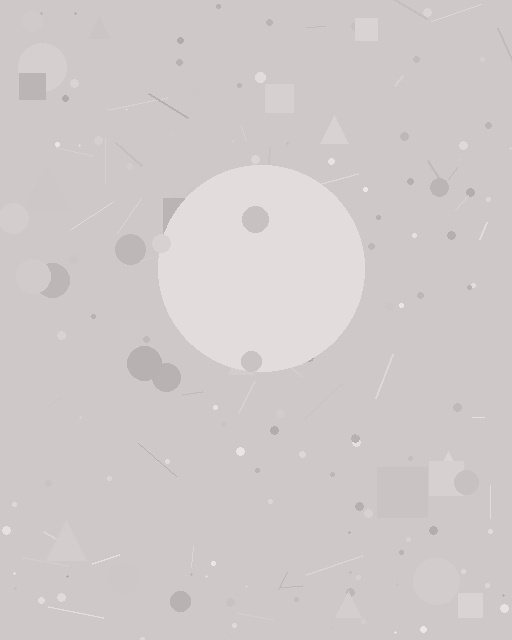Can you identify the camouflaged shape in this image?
The camouflaged shape is a circle.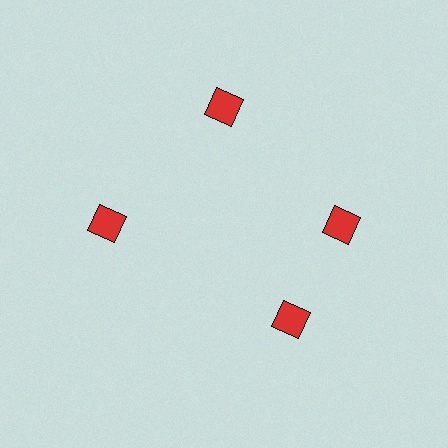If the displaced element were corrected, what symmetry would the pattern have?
It would have 4-fold rotational symmetry — the pattern would map onto itself every 90 degrees.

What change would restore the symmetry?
The symmetry would be restored by rotating it back into even spacing with its neighbors so that all 4 squares sit at equal angles and equal distance from the center.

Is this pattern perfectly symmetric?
No. The 4 red squares are arranged in a ring, but one element near the 6 o'clock position is rotated out of alignment along the ring, breaking the 4-fold rotational symmetry.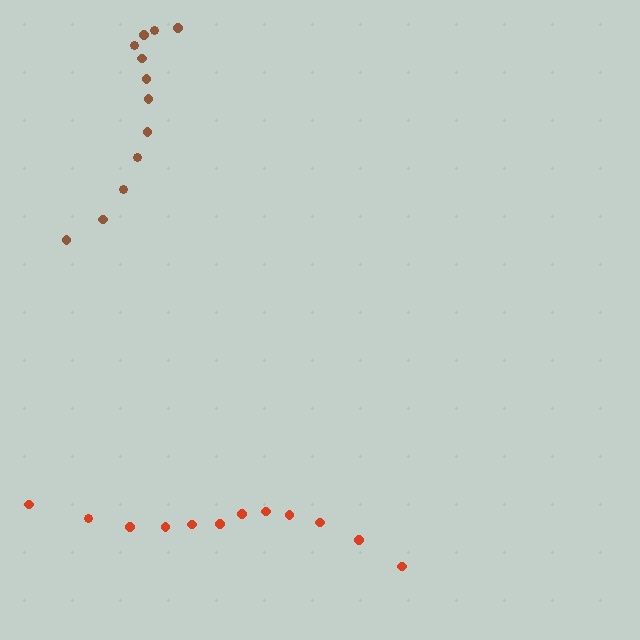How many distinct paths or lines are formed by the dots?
There are 2 distinct paths.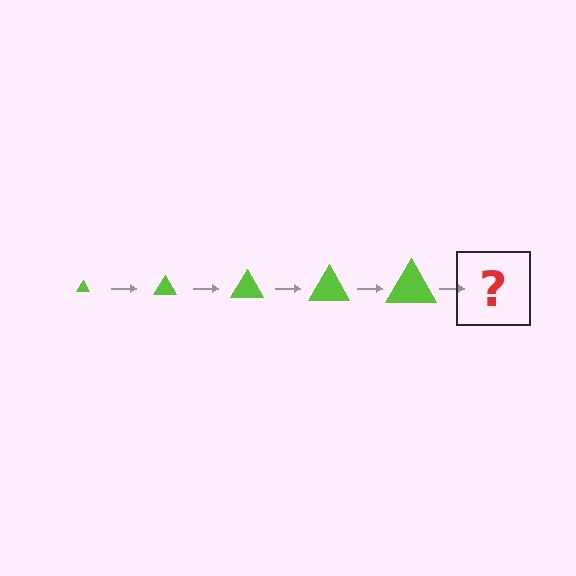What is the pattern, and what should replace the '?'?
The pattern is that the triangle gets progressively larger each step. The '?' should be a lime triangle, larger than the previous one.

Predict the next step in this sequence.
The next step is a lime triangle, larger than the previous one.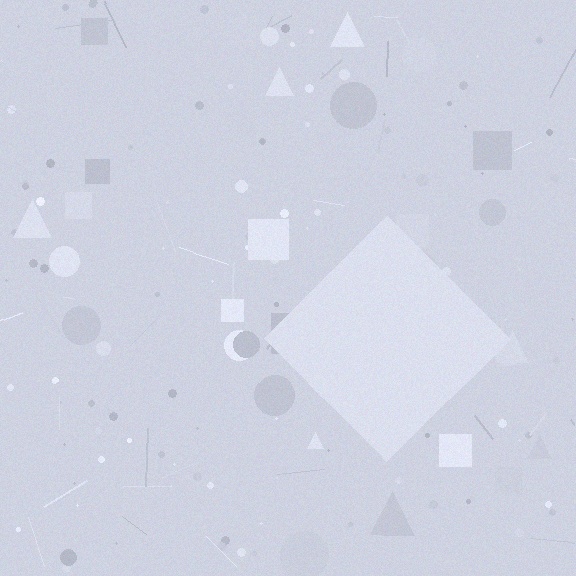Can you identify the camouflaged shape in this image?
The camouflaged shape is a diamond.